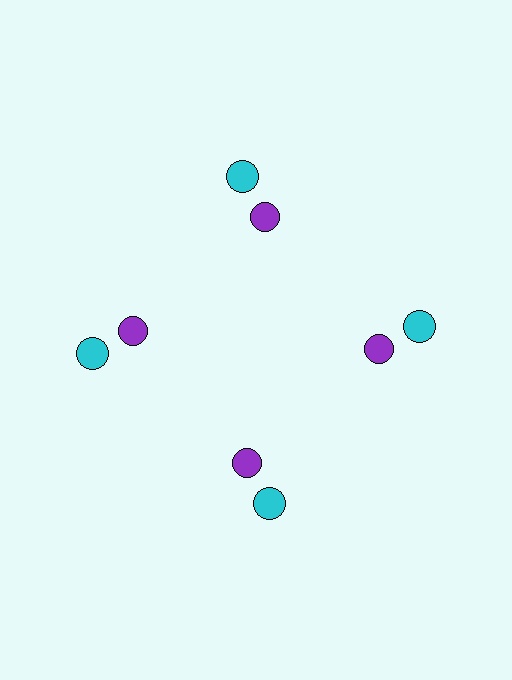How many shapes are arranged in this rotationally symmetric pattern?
There are 8 shapes, arranged in 4 groups of 2.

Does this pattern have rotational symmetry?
Yes, this pattern has 4-fold rotational symmetry. It looks the same after rotating 90 degrees around the center.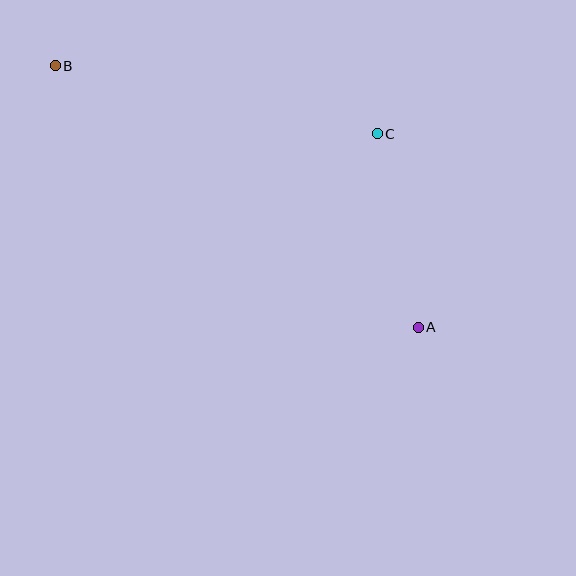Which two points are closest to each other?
Points A and C are closest to each other.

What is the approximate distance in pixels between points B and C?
The distance between B and C is approximately 329 pixels.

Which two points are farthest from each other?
Points A and B are farthest from each other.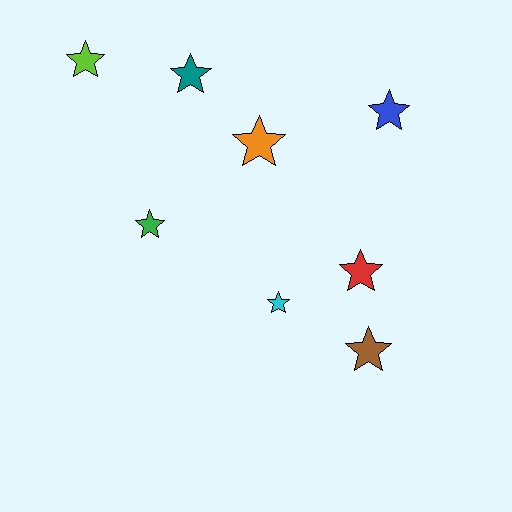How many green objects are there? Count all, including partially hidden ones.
There is 1 green object.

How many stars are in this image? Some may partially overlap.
There are 8 stars.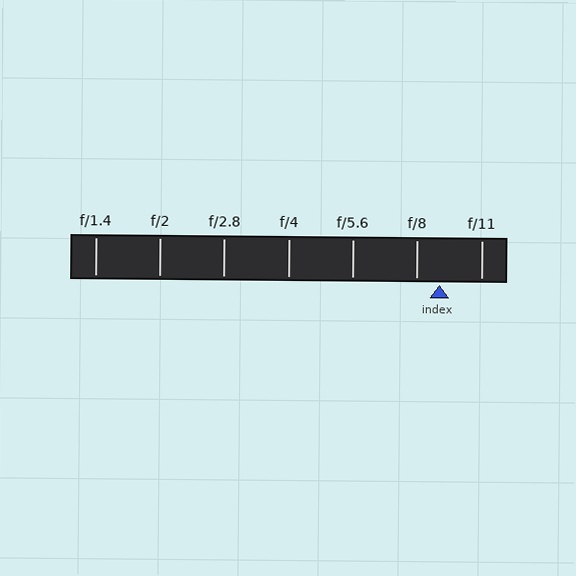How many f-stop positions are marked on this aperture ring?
There are 7 f-stop positions marked.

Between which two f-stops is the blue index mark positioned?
The index mark is between f/8 and f/11.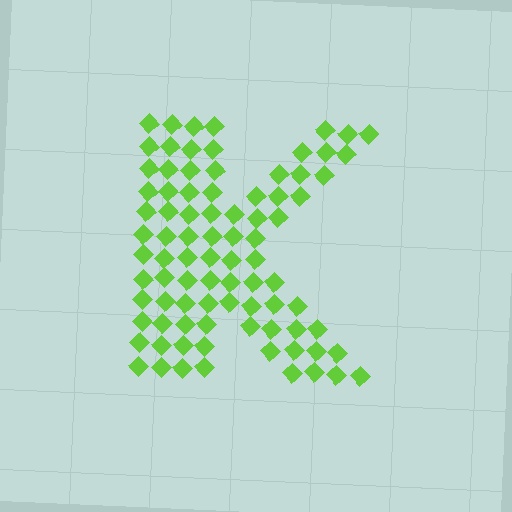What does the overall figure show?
The overall figure shows the letter K.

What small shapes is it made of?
It is made of small diamonds.